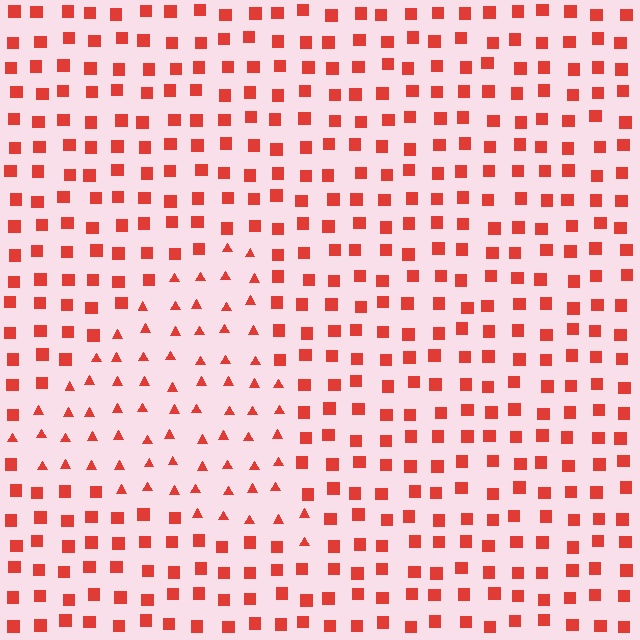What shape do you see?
I see a triangle.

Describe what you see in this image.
The image is filled with small red elements arranged in a uniform grid. A triangle-shaped region contains triangles, while the surrounding area contains squares. The boundary is defined purely by the change in element shape.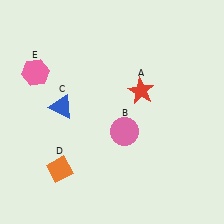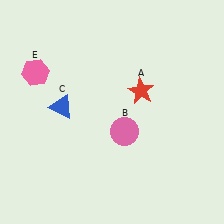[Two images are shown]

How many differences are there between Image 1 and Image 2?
There is 1 difference between the two images.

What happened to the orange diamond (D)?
The orange diamond (D) was removed in Image 2. It was in the bottom-left area of Image 1.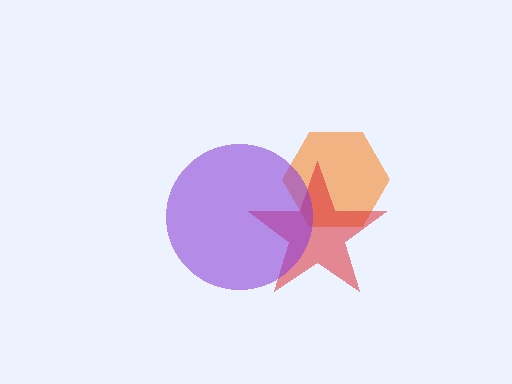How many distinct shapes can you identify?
There are 3 distinct shapes: an orange hexagon, a red star, a purple circle.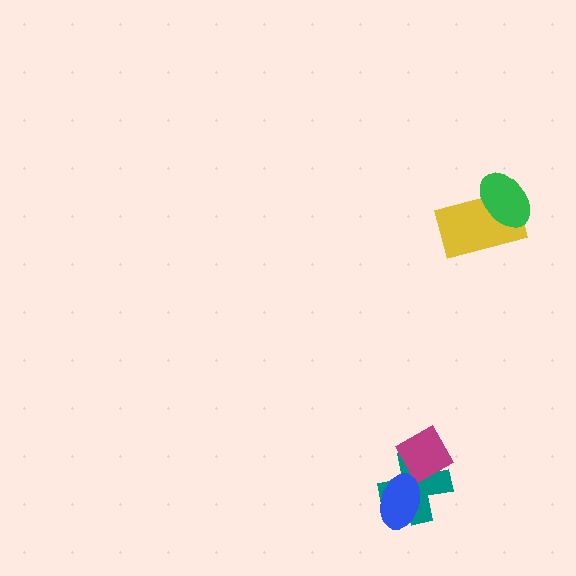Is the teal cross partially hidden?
Yes, it is partially covered by another shape.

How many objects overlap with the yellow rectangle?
1 object overlaps with the yellow rectangle.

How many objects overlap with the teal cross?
2 objects overlap with the teal cross.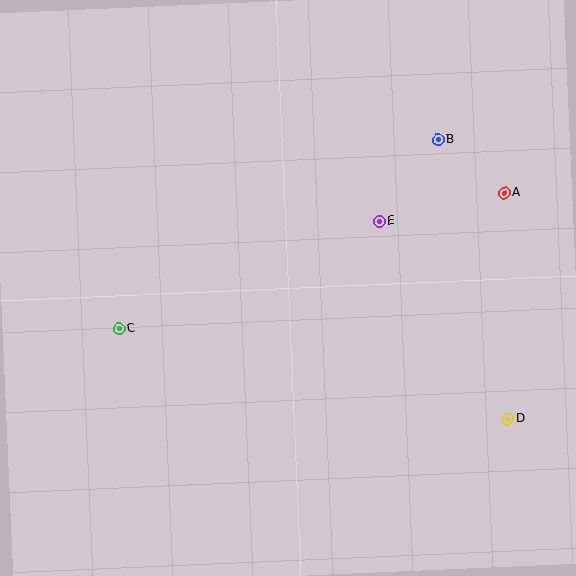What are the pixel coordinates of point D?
Point D is at (507, 419).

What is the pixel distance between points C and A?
The distance between C and A is 409 pixels.